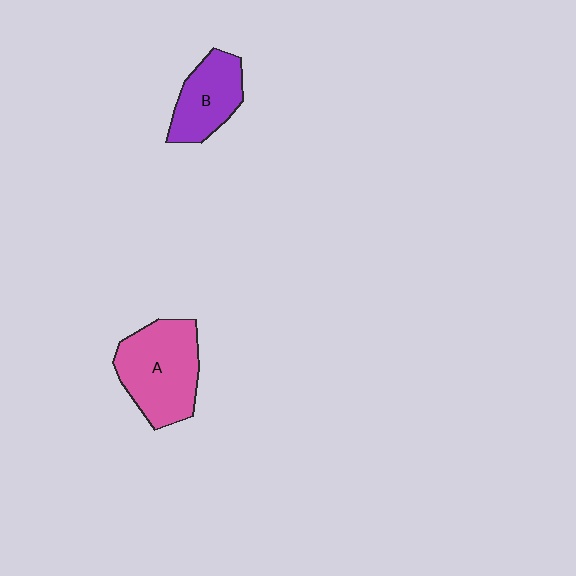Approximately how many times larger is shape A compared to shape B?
Approximately 1.5 times.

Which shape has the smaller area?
Shape B (purple).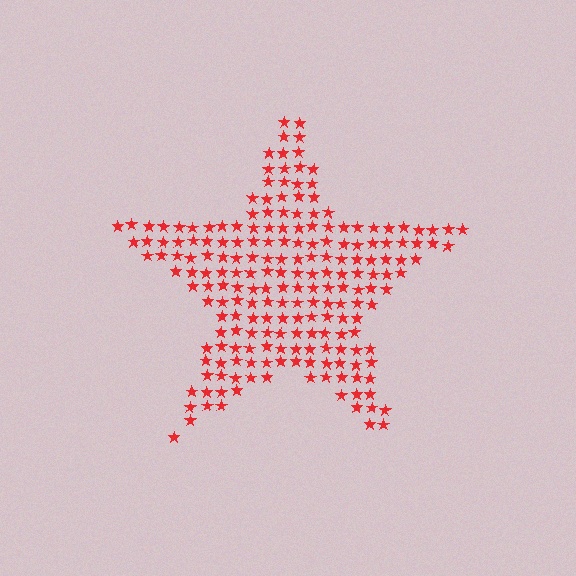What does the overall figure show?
The overall figure shows a star.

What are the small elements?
The small elements are stars.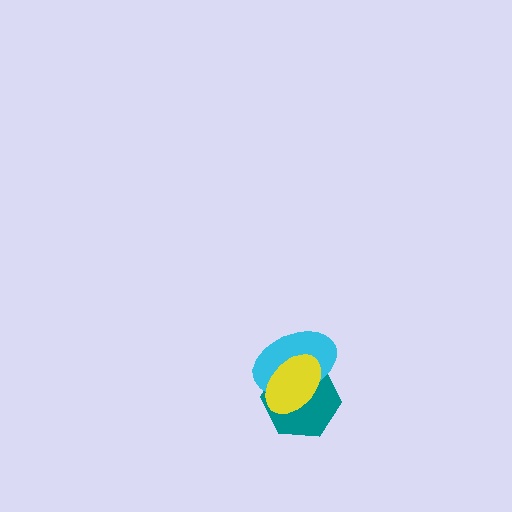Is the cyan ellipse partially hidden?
Yes, it is partially covered by another shape.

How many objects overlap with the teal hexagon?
2 objects overlap with the teal hexagon.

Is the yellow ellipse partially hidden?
No, no other shape covers it.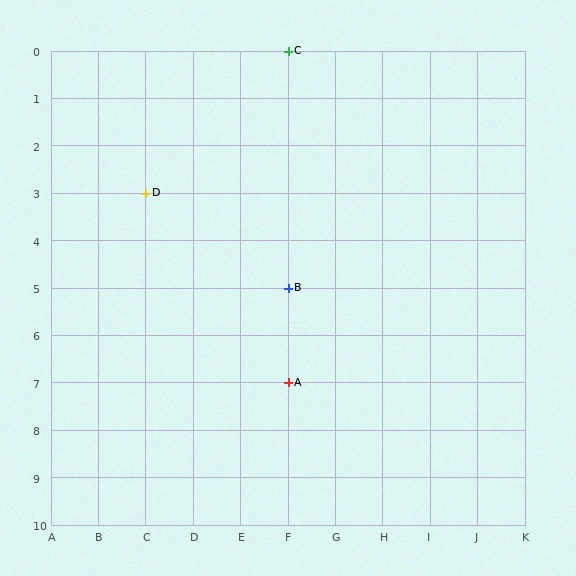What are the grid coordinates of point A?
Point A is at grid coordinates (F, 7).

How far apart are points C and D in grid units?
Points C and D are 3 columns and 3 rows apart (about 4.2 grid units diagonally).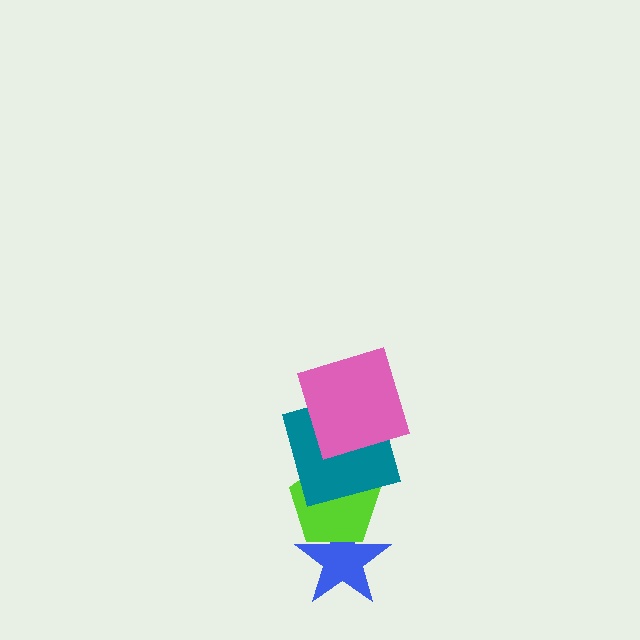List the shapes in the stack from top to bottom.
From top to bottom: the pink square, the teal square, the lime pentagon, the blue star.